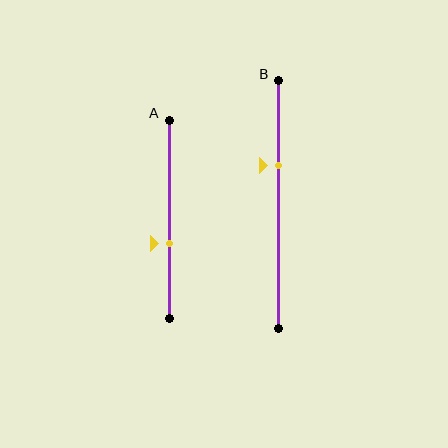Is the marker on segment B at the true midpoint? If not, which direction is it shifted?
No, the marker on segment B is shifted upward by about 16% of the segment length.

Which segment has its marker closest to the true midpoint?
Segment A has its marker closest to the true midpoint.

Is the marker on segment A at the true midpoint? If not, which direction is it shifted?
No, the marker on segment A is shifted downward by about 12% of the segment length.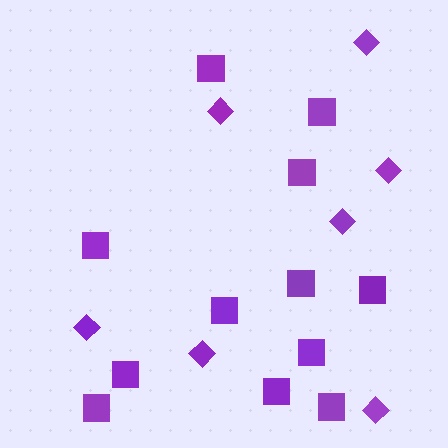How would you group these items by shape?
There are 2 groups: one group of diamonds (7) and one group of squares (12).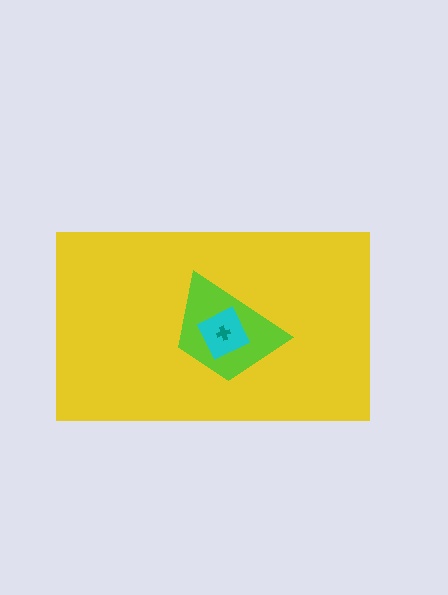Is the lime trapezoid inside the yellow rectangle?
Yes.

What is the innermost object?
The teal cross.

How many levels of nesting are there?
4.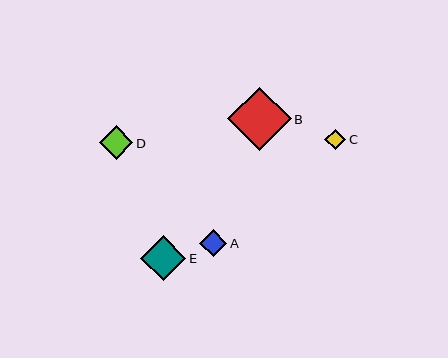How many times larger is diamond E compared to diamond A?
Diamond E is approximately 1.7 times the size of diamond A.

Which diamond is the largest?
Diamond B is the largest with a size of approximately 64 pixels.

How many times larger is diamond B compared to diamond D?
Diamond B is approximately 1.9 times the size of diamond D.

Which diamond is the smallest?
Diamond C is the smallest with a size of approximately 21 pixels.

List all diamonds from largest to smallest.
From largest to smallest: B, E, D, A, C.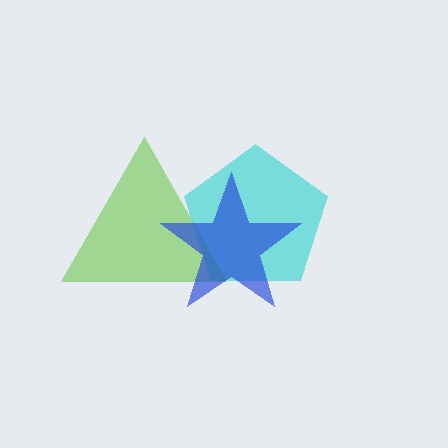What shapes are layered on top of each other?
The layered shapes are: a cyan pentagon, a lime triangle, a blue star.